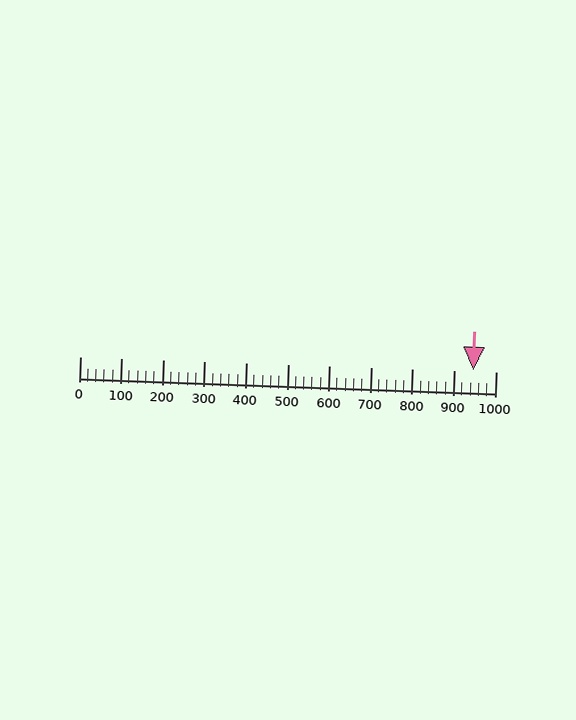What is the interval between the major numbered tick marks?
The major tick marks are spaced 100 units apart.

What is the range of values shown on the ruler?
The ruler shows values from 0 to 1000.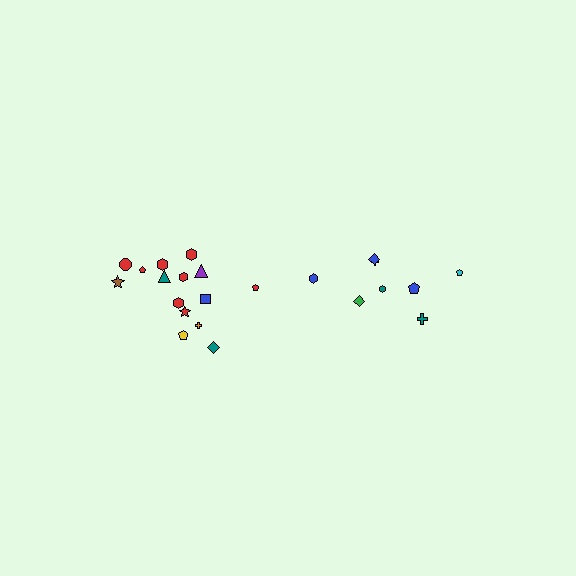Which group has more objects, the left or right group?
The left group.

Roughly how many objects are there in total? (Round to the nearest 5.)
Roughly 25 objects in total.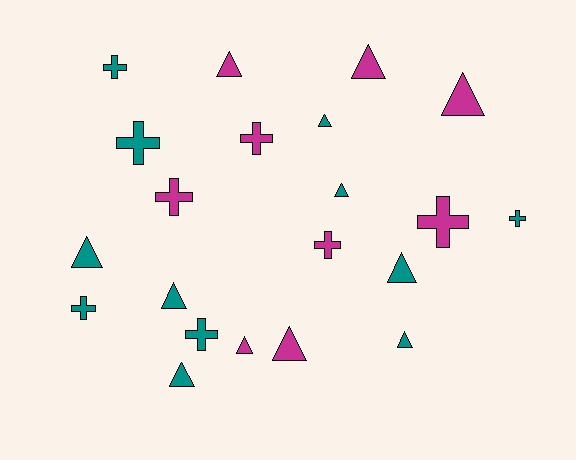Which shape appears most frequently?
Triangle, with 12 objects.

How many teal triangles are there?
There are 7 teal triangles.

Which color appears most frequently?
Teal, with 12 objects.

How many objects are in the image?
There are 21 objects.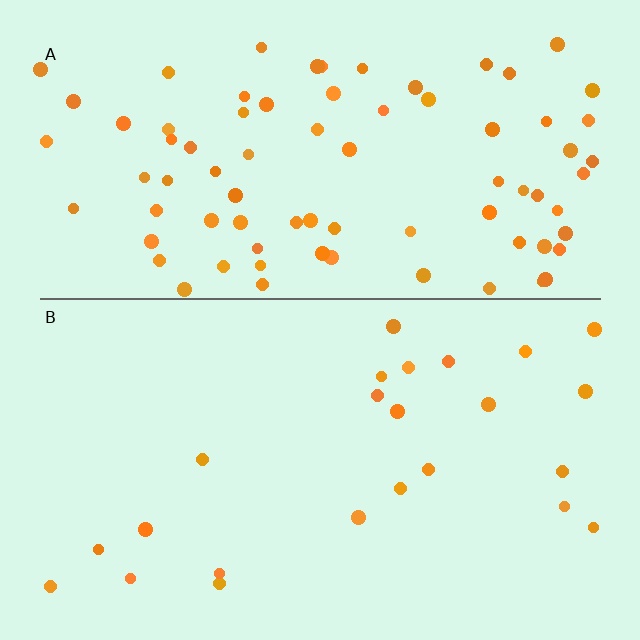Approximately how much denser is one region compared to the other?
Approximately 3.4× — region A over region B.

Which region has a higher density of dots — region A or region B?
A (the top).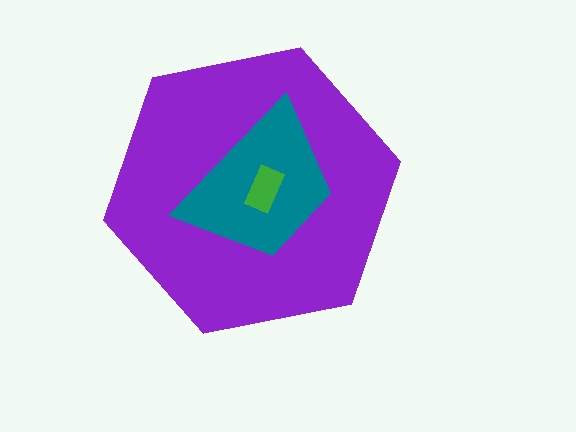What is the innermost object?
The green rectangle.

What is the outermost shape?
The purple hexagon.